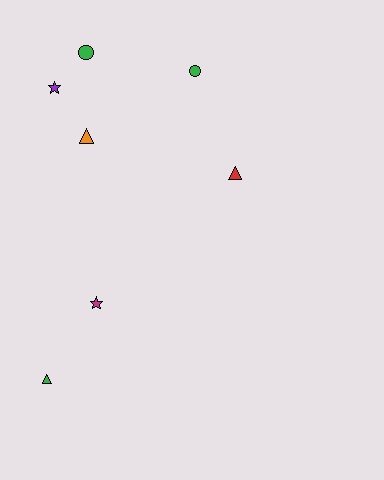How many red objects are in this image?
There is 1 red object.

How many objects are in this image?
There are 7 objects.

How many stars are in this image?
There are 2 stars.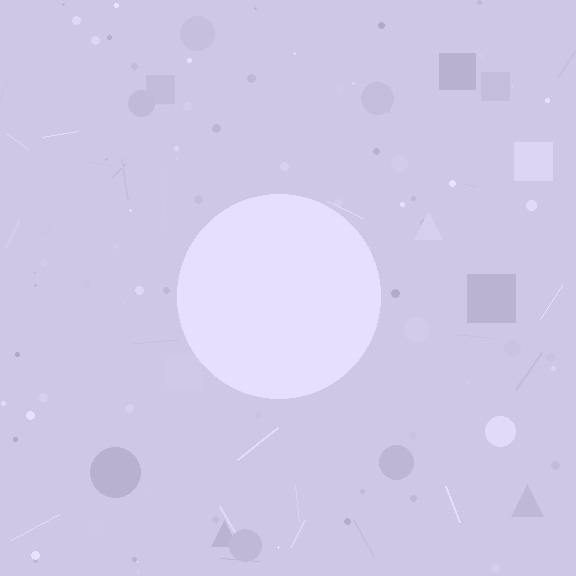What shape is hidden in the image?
A circle is hidden in the image.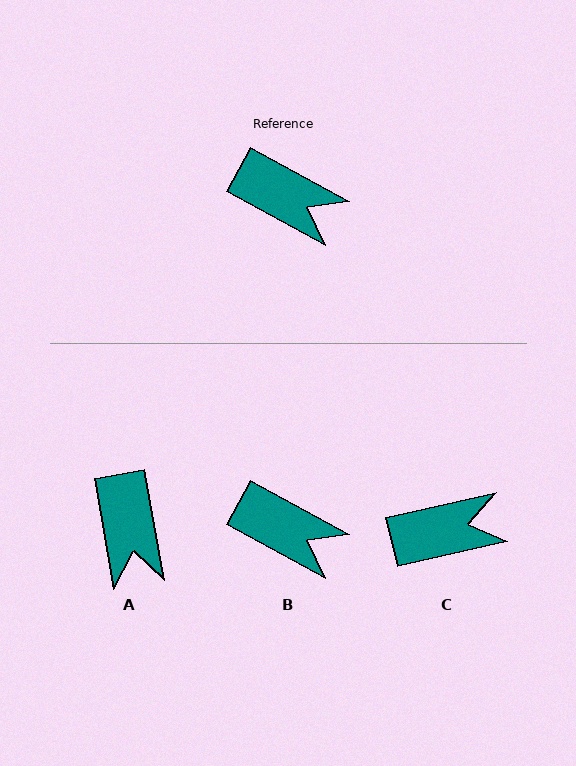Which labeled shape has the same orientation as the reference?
B.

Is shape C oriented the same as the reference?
No, it is off by about 41 degrees.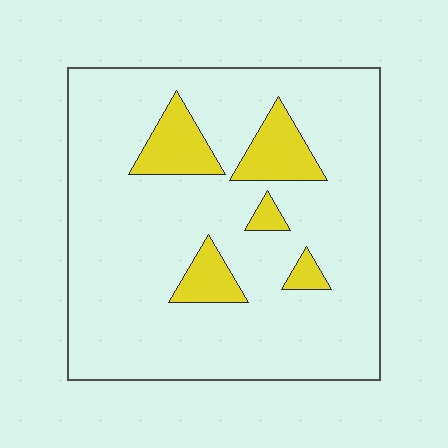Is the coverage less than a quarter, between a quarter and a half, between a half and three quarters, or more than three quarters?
Less than a quarter.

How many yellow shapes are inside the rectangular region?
5.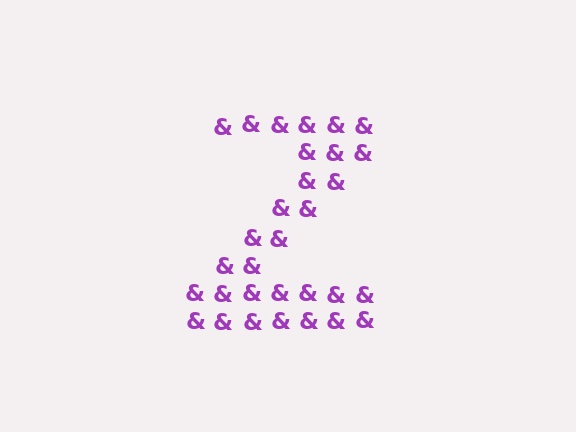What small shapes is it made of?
It is made of small ampersands.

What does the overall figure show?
The overall figure shows the letter Z.